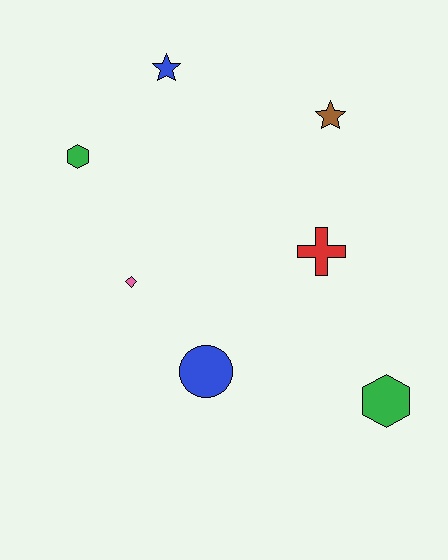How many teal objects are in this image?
There are no teal objects.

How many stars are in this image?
There are 2 stars.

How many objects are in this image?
There are 7 objects.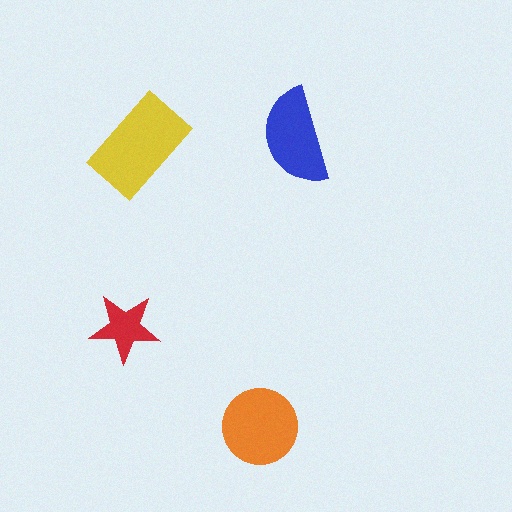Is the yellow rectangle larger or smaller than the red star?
Larger.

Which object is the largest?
The yellow rectangle.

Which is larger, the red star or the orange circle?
The orange circle.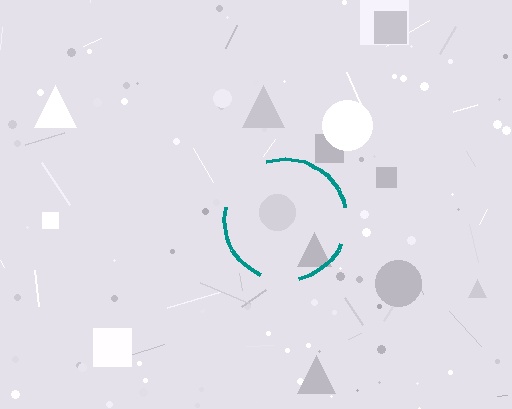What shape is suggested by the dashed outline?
The dashed outline suggests a circle.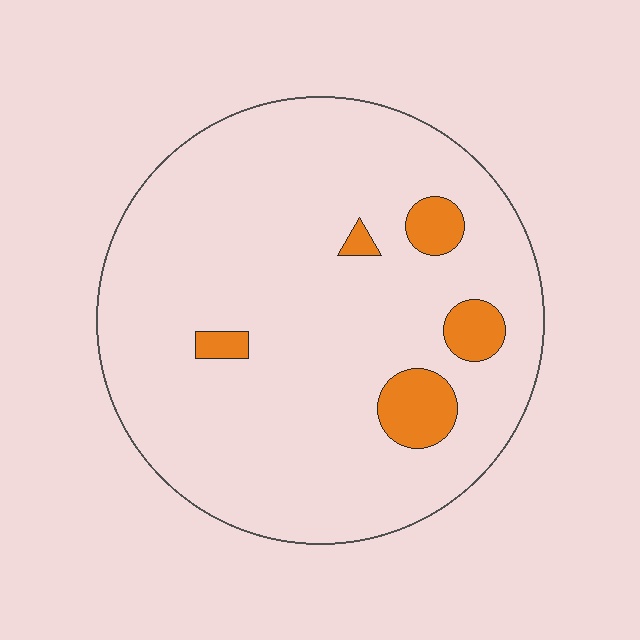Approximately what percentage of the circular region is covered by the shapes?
Approximately 10%.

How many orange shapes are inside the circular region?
5.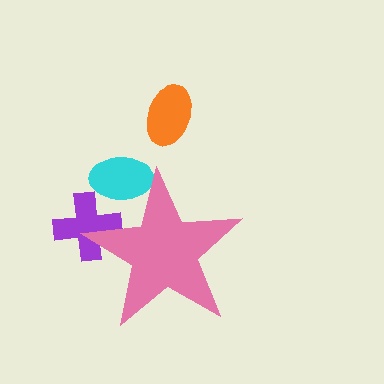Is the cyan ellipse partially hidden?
Yes, the cyan ellipse is partially hidden behind the pink star.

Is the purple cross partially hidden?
Yes, the purple cross is partially hidden behind the pink star.